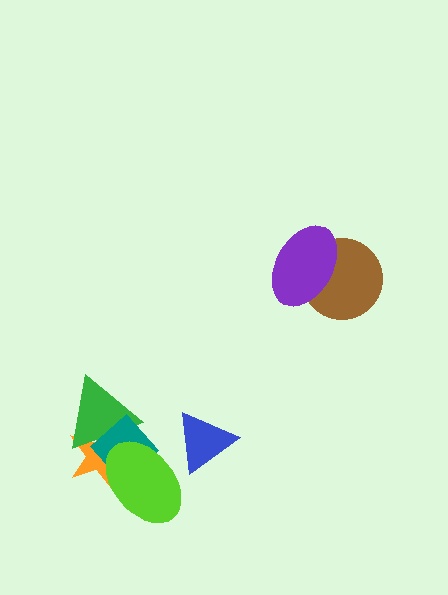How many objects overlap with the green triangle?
3 objects overlap with the green triangle.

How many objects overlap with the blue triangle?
1 object overlaps with the blue triangle.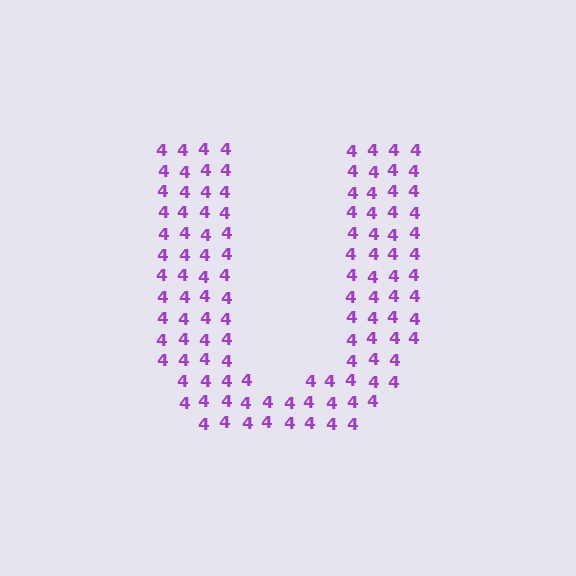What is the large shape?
The large shape is the letter U.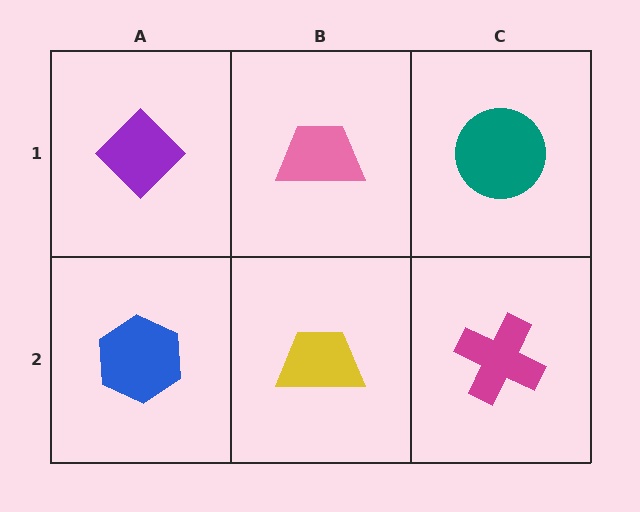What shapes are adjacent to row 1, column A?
A blue hexagon (row 2, column A), a pink trapezoid (row 1, column B).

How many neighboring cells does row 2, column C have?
2.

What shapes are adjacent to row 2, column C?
A teal circle (row 1, column C), a yellow trapezoid (row 2, column B).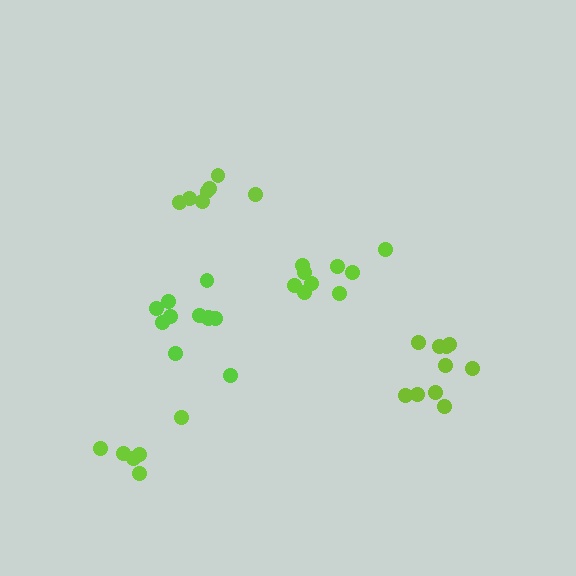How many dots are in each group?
Group 1: 7 dots, Group 2: 9 dots, Group 3: 11 dots, Group 4: 6 dots, Group 5: 10 dots (43 total).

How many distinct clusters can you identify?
There are 5 distinct clusters.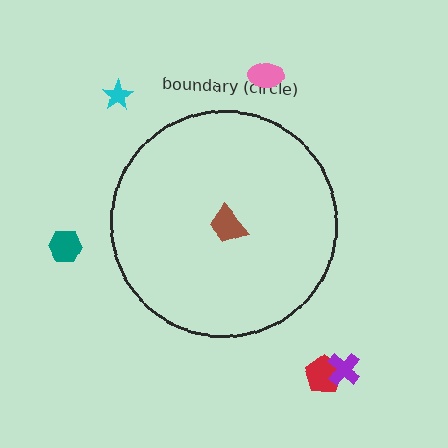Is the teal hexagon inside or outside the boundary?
Outside.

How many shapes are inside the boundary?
1 inside, 5 outside.